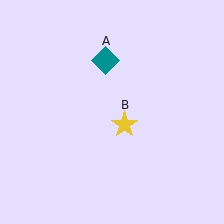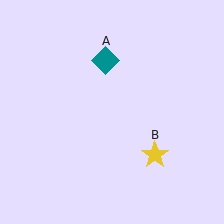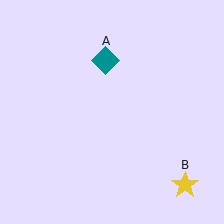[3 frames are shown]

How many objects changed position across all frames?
1 object changed position: yellow star (object B).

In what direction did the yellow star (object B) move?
The yellow star (object B) moved down and to the right.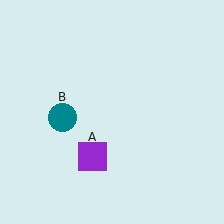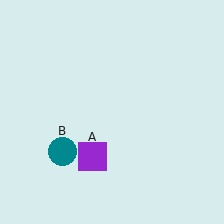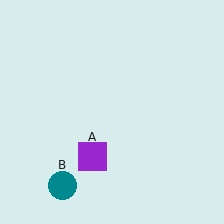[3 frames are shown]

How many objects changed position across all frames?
1 object changed position: teal circle (object B).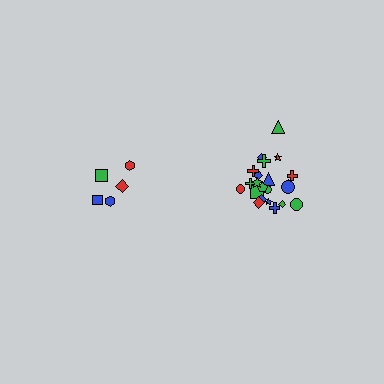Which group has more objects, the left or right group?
The right group.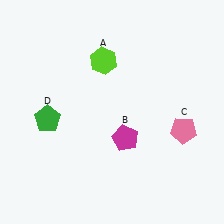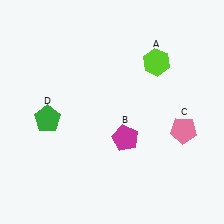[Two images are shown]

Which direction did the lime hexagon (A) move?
The lime hexagon (A) moved right.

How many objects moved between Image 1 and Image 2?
1 object moved between the two images.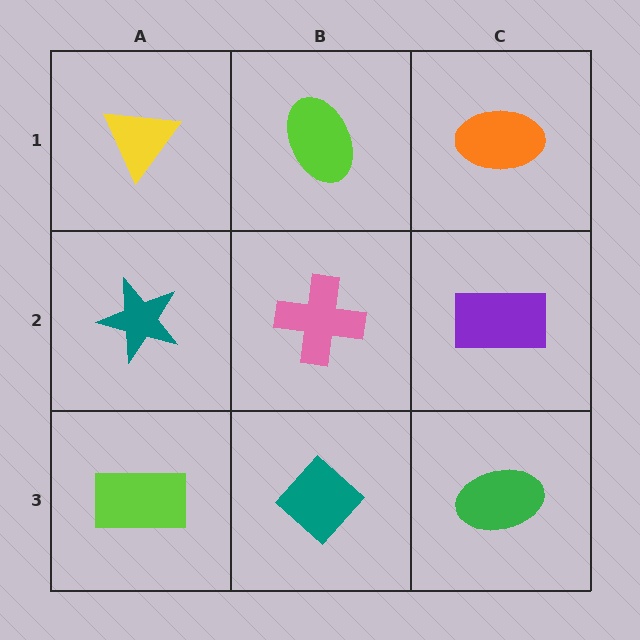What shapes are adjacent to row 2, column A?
A yellow triangle (row 1, column A), a lime rectangle (row 3, column A), a pink cross (row 2, column B).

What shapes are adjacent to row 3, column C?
A purple rectangle (row 2, column C), a teal diamond (row 3, column B).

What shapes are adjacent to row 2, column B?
A lime ellipse (row 1, column B), a teal diamond (row 3, column B), a teal star (row 2, column A), a purple rectangle (row 2, column C).